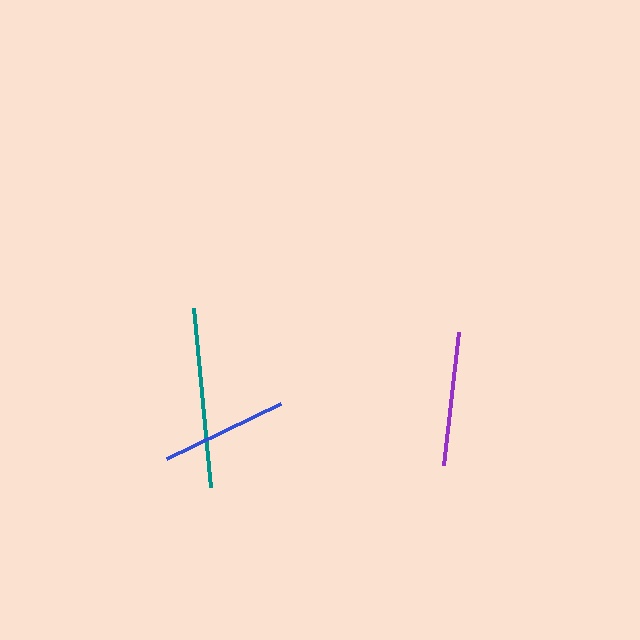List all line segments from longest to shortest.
From longest to shortest: teal, purple, blue.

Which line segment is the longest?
The teal line is the longest at approximately 180 pixels.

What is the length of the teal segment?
The teal segment is approximately 180 pixels long.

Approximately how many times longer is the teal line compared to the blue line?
The teal line is approximately 1.4 times the length of the blue line.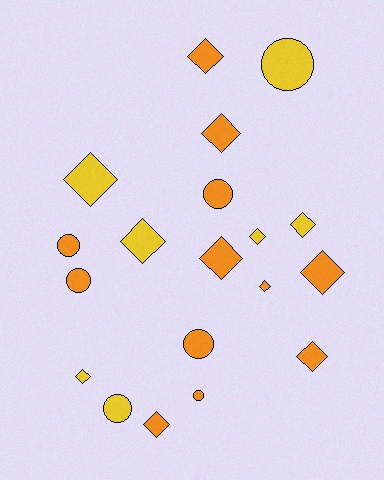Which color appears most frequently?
Orange, with 12 objects.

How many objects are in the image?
There are 19 objects.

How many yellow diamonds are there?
There are 5 yellow diamonds.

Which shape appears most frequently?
Diamond, with 12 objects.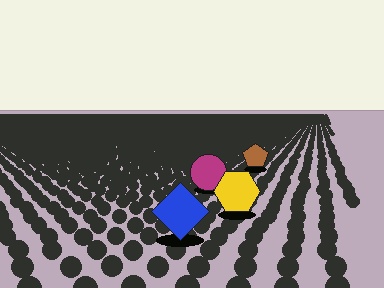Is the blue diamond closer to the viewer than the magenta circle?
Yes. The blue diamond is closer — you can tell from the texture gradient: the ground texture is coarser near it.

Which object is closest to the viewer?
The blue diamond is closest. The texture marks near it are larger and more spread out.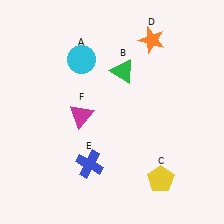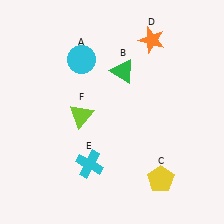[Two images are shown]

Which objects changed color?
E changed from blue to cyan. F changed from magenta to lime.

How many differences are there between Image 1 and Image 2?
There are 2 differences between the two images.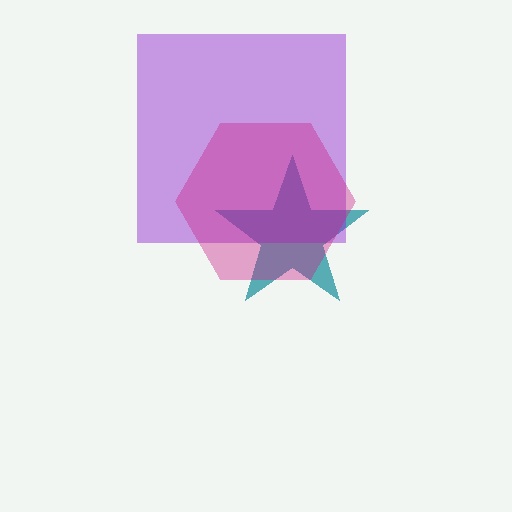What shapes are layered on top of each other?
The layered shapes are: a teal star, a purple square, a magenta hexagon.